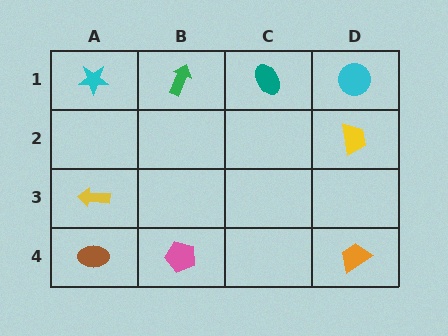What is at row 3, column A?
A yellow arrow.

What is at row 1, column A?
A cyan star.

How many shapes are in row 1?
4 shapes.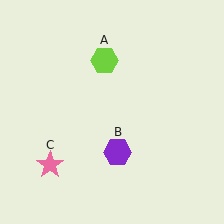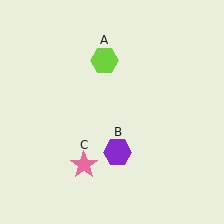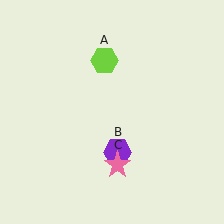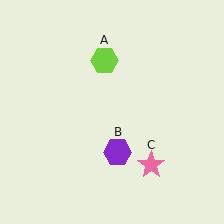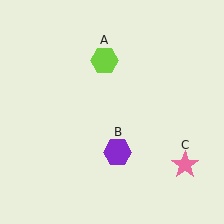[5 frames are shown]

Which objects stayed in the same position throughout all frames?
Lime hexagon (object A) and purple hexagon (object B) remained stationary.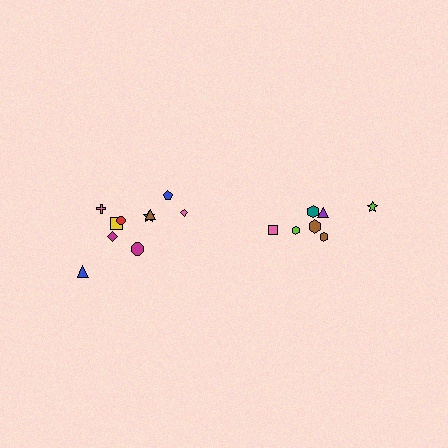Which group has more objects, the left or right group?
The left group.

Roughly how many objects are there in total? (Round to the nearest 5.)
Roughly 15 objects in total.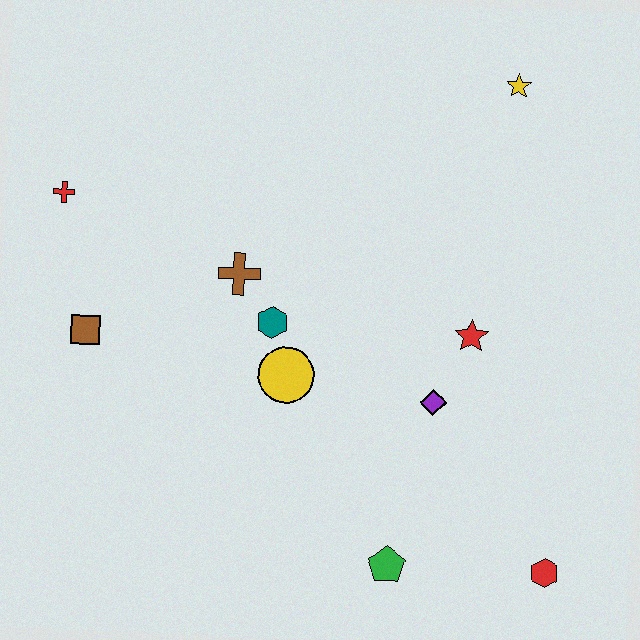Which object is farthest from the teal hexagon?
The red hexagon is farthest from the teal hexagon.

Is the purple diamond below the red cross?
Yes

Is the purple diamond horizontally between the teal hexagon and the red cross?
No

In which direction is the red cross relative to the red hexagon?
The red cross is to the left of the red hexagon.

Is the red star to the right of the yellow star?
No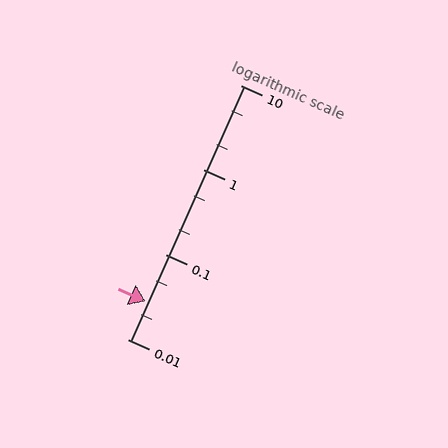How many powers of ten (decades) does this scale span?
The scale spans 3 decades, from 0.01 to 10.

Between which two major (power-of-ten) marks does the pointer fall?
The pointer is between 0.01 and 0.1.